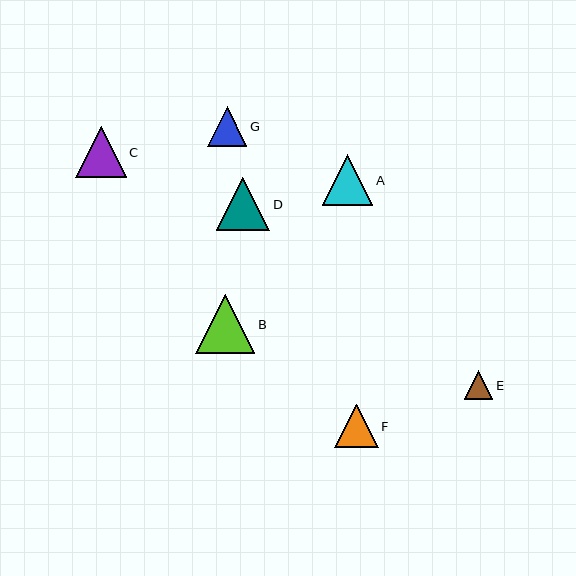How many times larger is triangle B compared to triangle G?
Triangle B is approximately 1.5 times the size of triangle G.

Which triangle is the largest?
Triangle B is the largest with a size of approximately 59 pixels.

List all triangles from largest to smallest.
From largest to smallest: B, D, A, C, F, G, E.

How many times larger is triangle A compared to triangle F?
Triangle A is approximately 1.2 times the size of triangle F.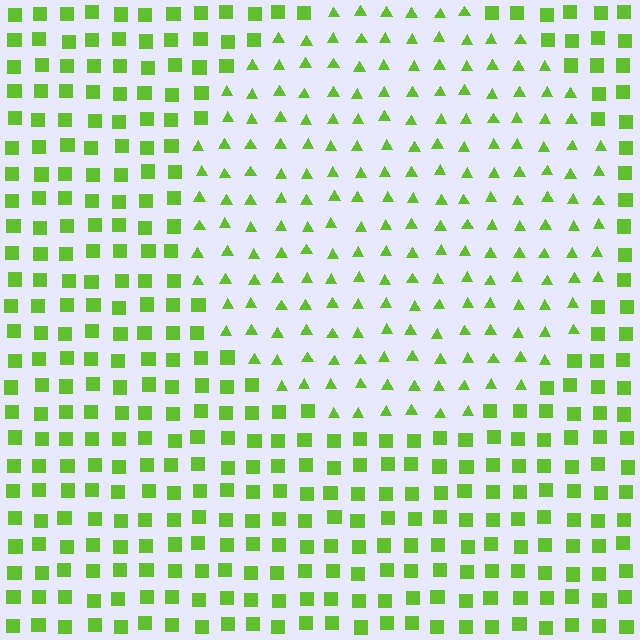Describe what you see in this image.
The image is filled with small lime elements arranged in a uniform grid. A circle-shaped region contains triangles, while the surrounding area contains squares. The boundary is defined purely by the change in element shape.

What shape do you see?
I see a circle.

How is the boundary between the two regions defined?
The boundary is defined by a change in element shape: triangles inside vs. squares outside. All elements share the same color and spacing.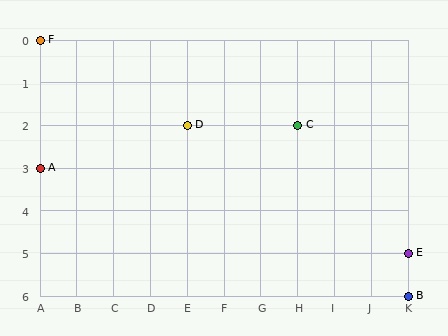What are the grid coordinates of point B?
Point B is at grid coordinates (K, 6).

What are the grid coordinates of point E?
Point E is at grid coordinates (K, 5).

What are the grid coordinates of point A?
Point A is at grid coordinates (A, 3).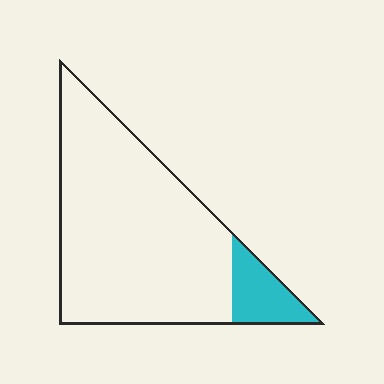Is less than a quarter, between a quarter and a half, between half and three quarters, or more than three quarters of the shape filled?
Less than a quarter.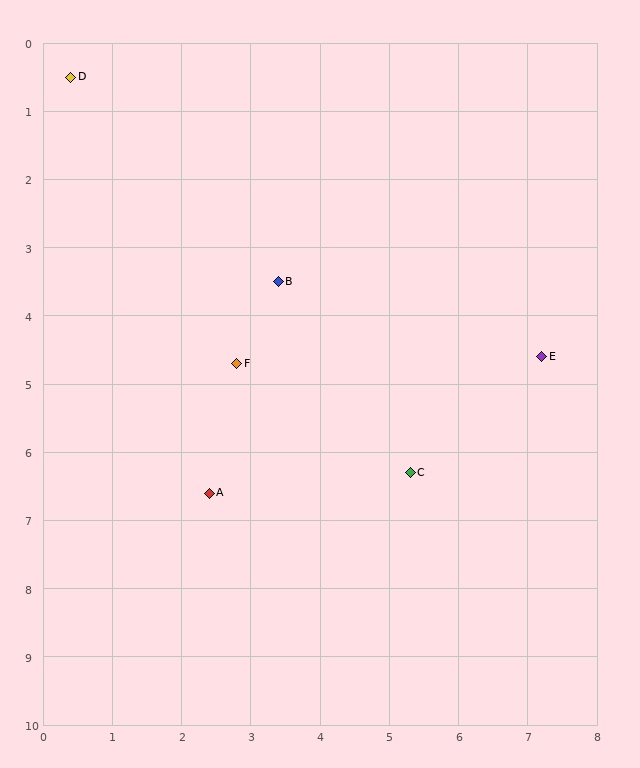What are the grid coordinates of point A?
Point A is at approximately (2.4, 6.6).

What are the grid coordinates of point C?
Point C is at approximately (5.3, 6.3).